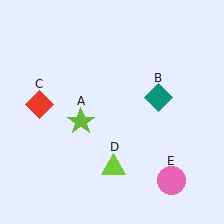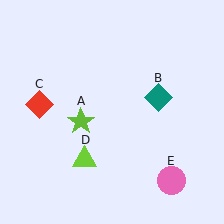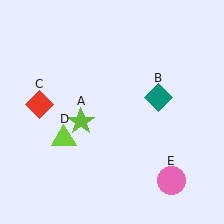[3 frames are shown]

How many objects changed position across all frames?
1 object changed position: lime triangle (object D).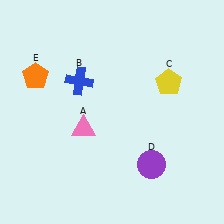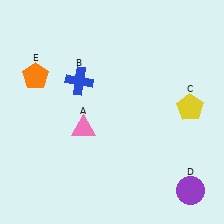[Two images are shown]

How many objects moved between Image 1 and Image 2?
2 objects moved between the two images.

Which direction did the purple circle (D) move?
The purple circle (D) moved right.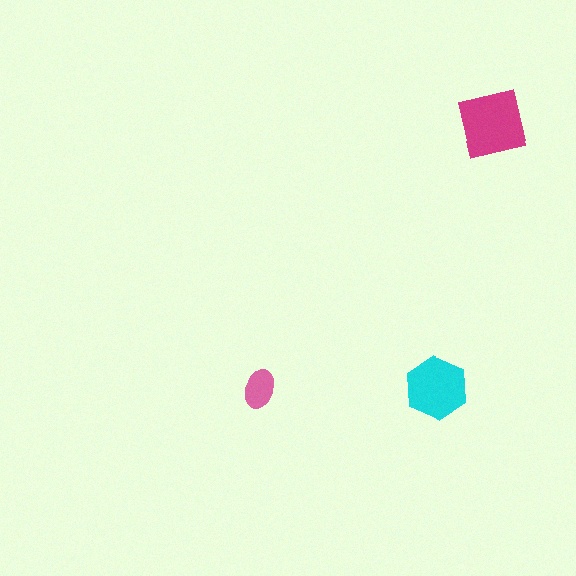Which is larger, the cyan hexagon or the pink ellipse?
The cyan hexagon.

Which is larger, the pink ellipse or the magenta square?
The magenta square.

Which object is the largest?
The magenta square.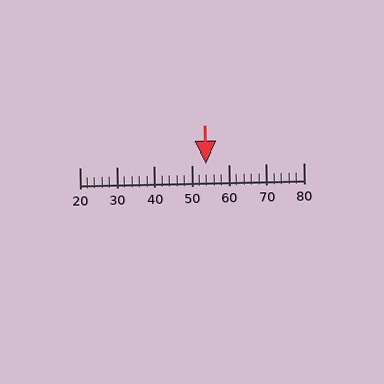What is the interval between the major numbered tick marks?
The major tick marks are spaced 10 units apart.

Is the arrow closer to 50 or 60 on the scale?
The arrow is closer to 50.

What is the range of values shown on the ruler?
The ruler shows values from 20 to 80.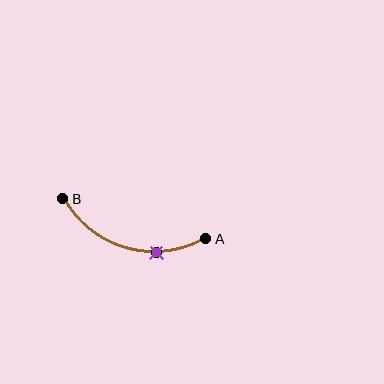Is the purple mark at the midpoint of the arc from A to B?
No. The purple mark lies on the arc but is closer to endpoint A. The arc midpoint would be at the point on the curve equidistant along the arc from both A and B.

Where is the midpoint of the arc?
The arc midpoint is the point on the curve farthest from the straight line joining A and B. It sits below that line.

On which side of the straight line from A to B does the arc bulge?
The arc bulges below the straight line connecting A and B.